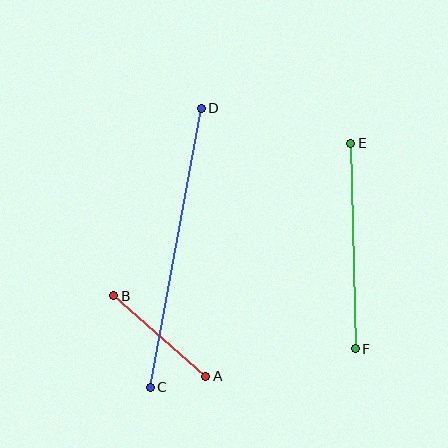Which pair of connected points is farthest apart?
Points C and D are farthest apart.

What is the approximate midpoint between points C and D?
The midpoint is at approximately (176, 248) pixels.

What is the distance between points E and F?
The distance is approximately 206 pixels.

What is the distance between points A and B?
The distance is approximately 122 pixels.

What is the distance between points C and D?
The distance is approximately 284 pixels.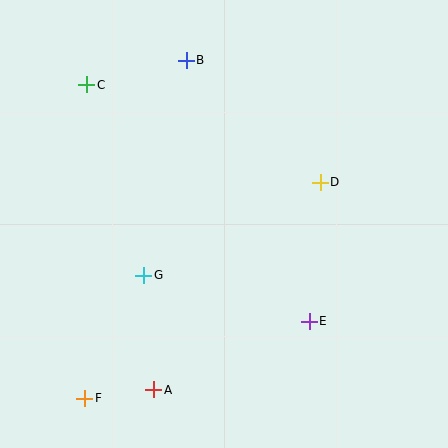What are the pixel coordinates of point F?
Point F is at (85, 398).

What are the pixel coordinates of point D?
Point D is at (320, 182).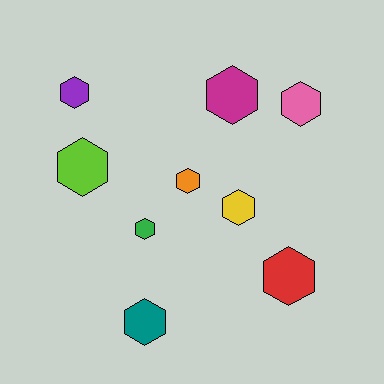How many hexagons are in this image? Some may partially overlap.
There are 9 hexagons.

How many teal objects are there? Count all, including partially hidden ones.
There is 1 teal object.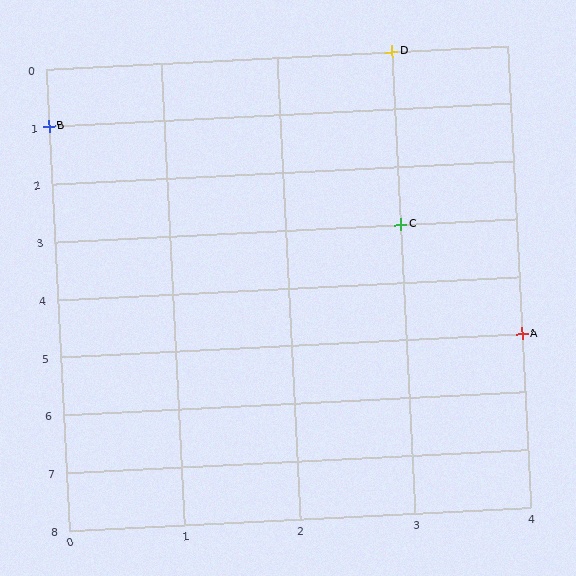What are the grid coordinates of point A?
Point A is at grid coordinates (4, 5).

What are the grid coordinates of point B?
Point B is at grid coordinates (0, 1).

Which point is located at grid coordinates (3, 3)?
Point C is at (3, 3).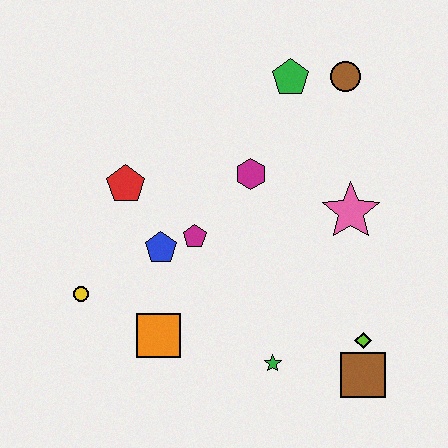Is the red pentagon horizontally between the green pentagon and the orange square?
No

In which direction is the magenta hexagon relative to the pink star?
The magenta hexagon is to the left of the pink star.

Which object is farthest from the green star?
The brown circle is farthest from the green star.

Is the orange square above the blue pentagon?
No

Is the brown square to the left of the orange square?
No